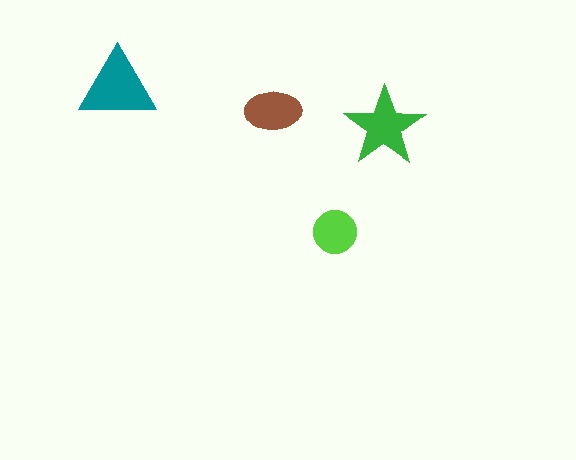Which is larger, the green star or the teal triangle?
The teal triangle.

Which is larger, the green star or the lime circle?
The green star.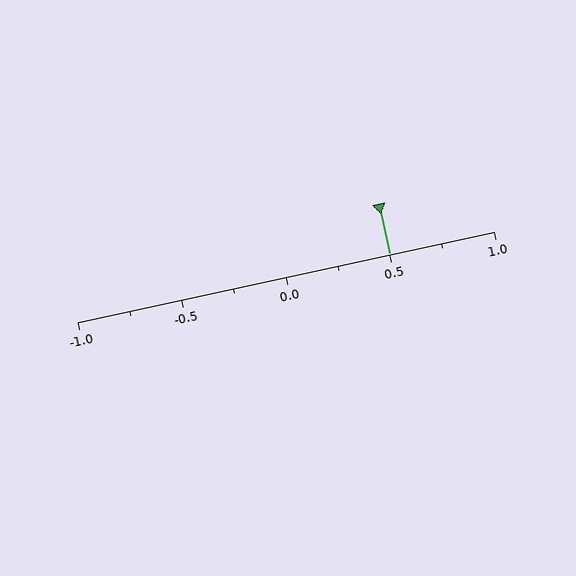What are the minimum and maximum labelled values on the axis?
The axis runs from -1.0 to 1.0.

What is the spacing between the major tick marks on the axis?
The major ticks are spaced 0.5 apart.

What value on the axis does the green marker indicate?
The marker indicates approximately 0.5.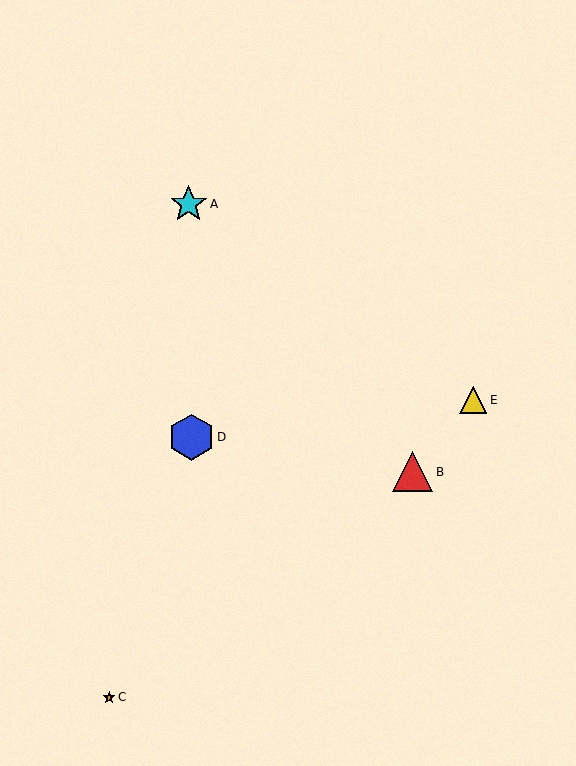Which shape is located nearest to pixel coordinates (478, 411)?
The yellow triangle (labeled E) at (473, 400) is nearest to that location.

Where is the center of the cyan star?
The center of the cyan star is at (189, 204).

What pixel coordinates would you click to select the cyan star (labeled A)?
Click at (189, 204) to select the cyan star A.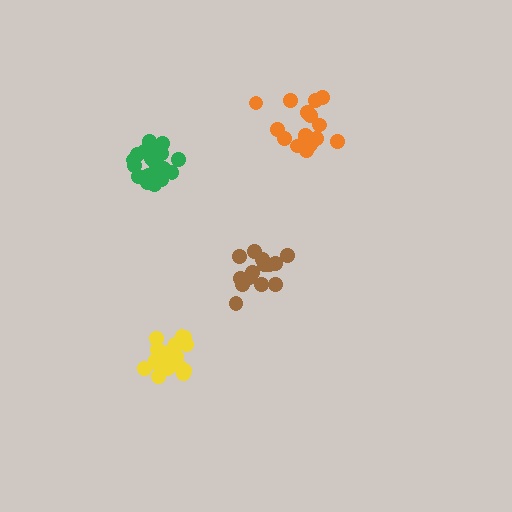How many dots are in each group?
Group 1: 20 dots, Group 2: 15 dots, Group 3: 16 dots, Group 4: 21 dots (72 total).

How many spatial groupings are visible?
There are 4 spatial groupings.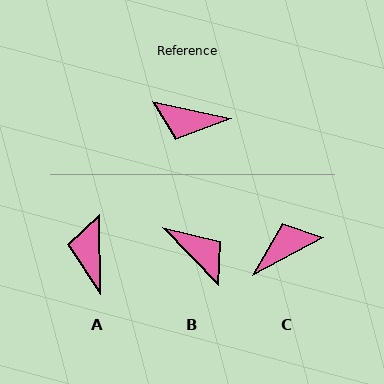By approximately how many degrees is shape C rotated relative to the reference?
Approximately 140 degrees clockwise.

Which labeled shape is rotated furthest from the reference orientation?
B, about 146 degrees away.